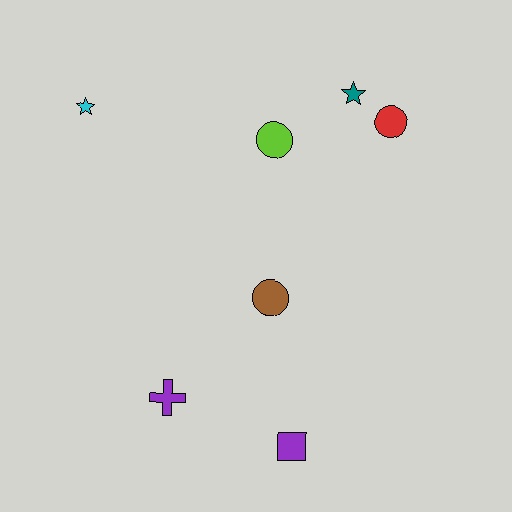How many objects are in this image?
There are 7 objects.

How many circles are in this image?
There are 3 circles.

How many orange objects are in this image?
There are no orange objects.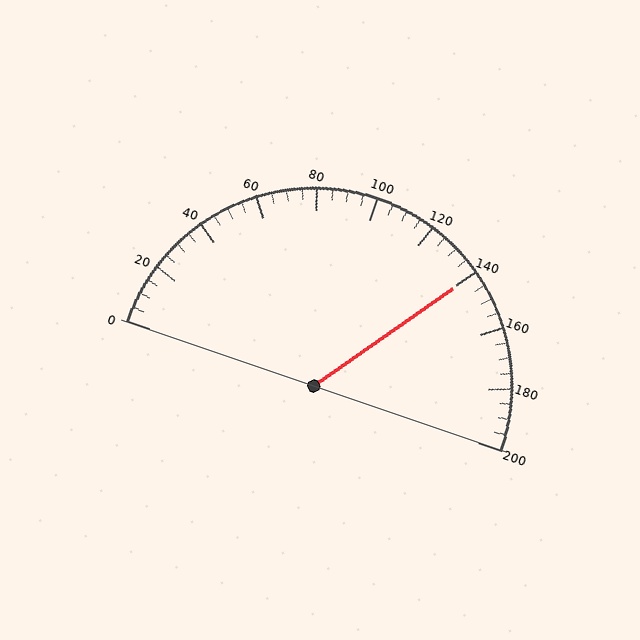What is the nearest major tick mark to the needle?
The nearest major tick mark is 140.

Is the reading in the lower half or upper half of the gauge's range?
The reading is in the upper half of the range (0 to 200).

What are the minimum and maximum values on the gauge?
The gauge ranges from 0 to 200.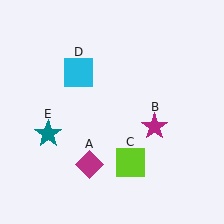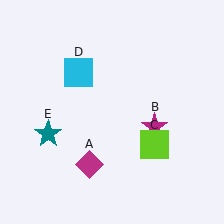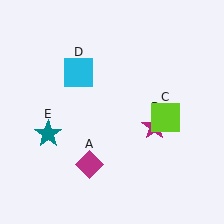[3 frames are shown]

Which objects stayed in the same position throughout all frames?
Magenta diamond (object A) and magenta star (object B) and cyan square (object D) and teal star (object E) remained stationary.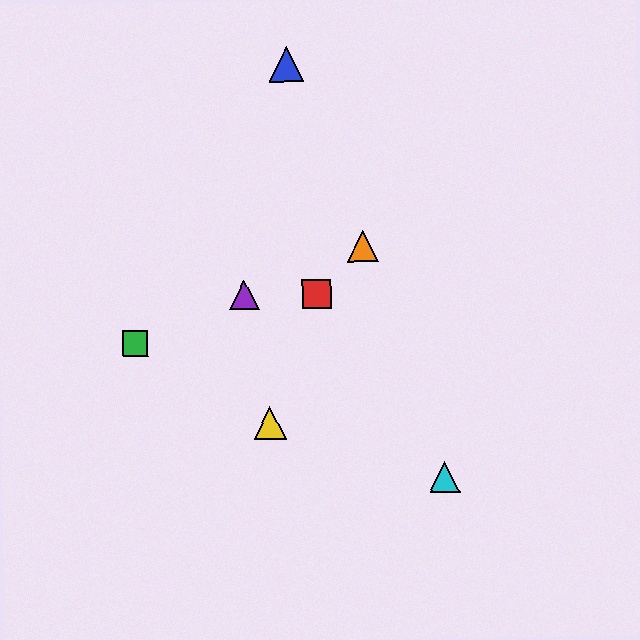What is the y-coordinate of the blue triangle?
The blue triangle is at y≈64.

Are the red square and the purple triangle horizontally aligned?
Yes, both are at y≈294.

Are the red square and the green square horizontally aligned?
No, the red square is at y≈294 and the green square is at y≈343.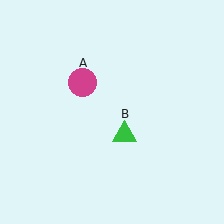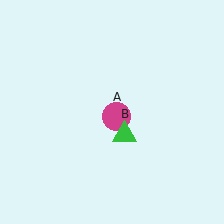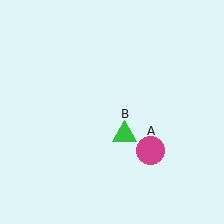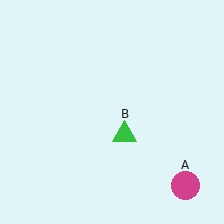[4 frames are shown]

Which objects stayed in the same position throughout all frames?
Green triangle (object B) remained stationary.